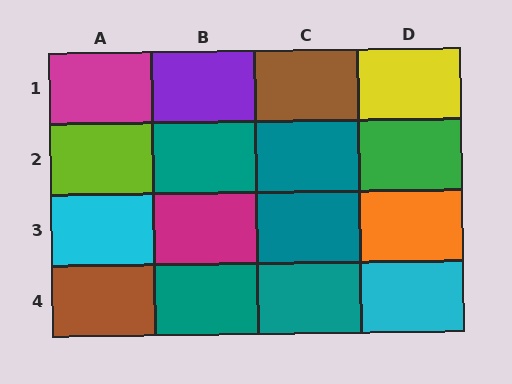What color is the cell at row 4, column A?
Brown.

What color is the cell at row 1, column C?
Brown.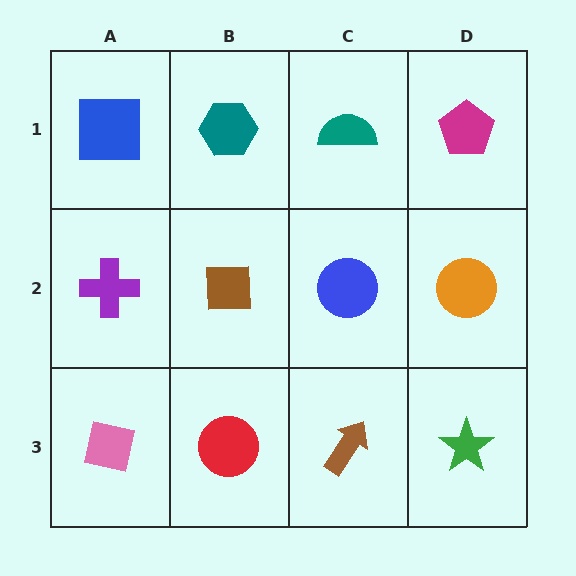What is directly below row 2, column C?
A brown arrow.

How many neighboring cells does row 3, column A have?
2.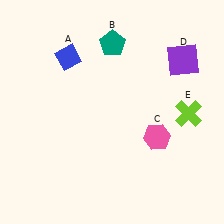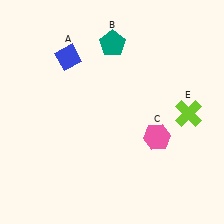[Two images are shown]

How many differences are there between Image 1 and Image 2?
There is 1 difference between the two images.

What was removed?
The purple square (D) was removed in Image 2.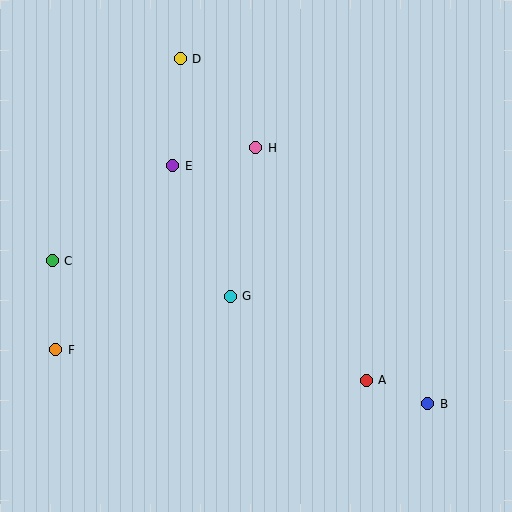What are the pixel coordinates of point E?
Point E is at (173, 166).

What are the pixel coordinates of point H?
Point H is at (256, 148).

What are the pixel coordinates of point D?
Point D is at (180, 59).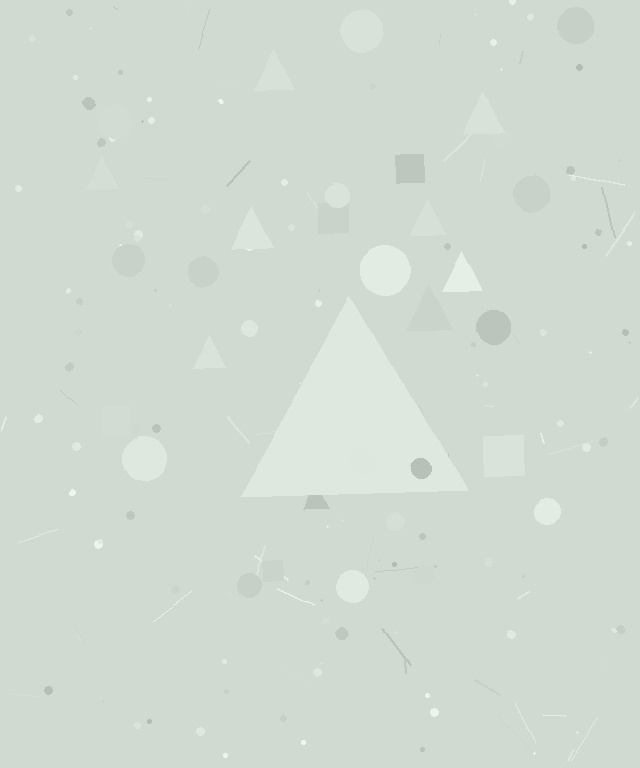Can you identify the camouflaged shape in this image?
The camouflaged shape is a triangle.